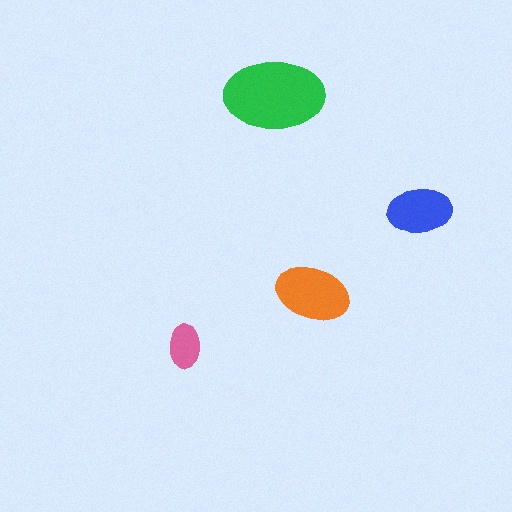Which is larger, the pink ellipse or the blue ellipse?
The blue one.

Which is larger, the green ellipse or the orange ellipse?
The green one.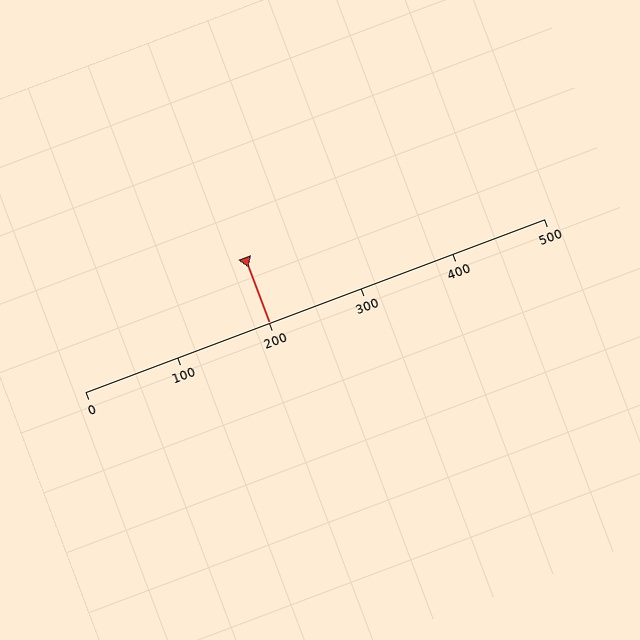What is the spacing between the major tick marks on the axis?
The major ticks are spaced 100 apart.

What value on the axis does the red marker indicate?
The marker indicates approximately 200.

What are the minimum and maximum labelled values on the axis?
The axis runs from 0 to 500.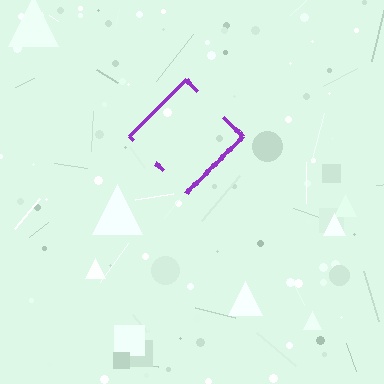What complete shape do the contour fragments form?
The contour fragments form a diamond.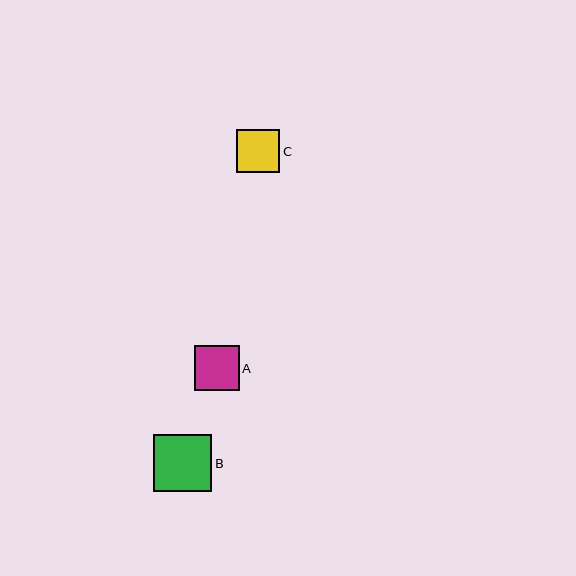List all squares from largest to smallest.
From largest to smallest: B, A, C.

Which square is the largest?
Square B is the largest with a size of approximately 58 pixels.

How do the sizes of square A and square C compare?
Square A and square C are approximately the same size.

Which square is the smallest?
Square C is the smallest with a size of approximately 43 pixels.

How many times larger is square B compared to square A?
Square B is approximately 1.3 times the size of square A.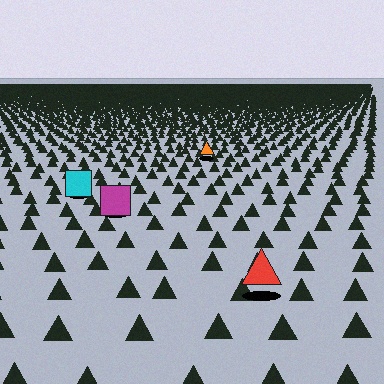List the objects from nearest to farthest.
From nearest to farthest: the red triangle, the magenta square, the cyan square, the orange triangle.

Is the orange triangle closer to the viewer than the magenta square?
No. The magenta square is closer — you can tell from the texture gradient: the ground texture is coarser near it.